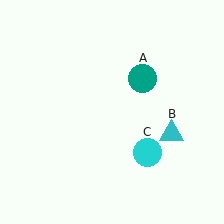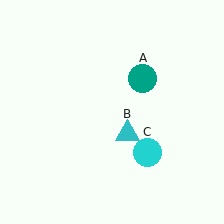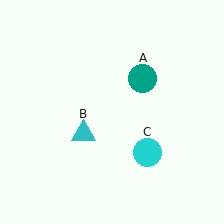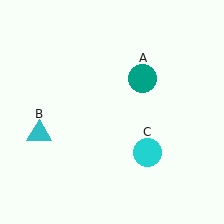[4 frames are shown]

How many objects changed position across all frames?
1 object changed position: cyan triangle (object B).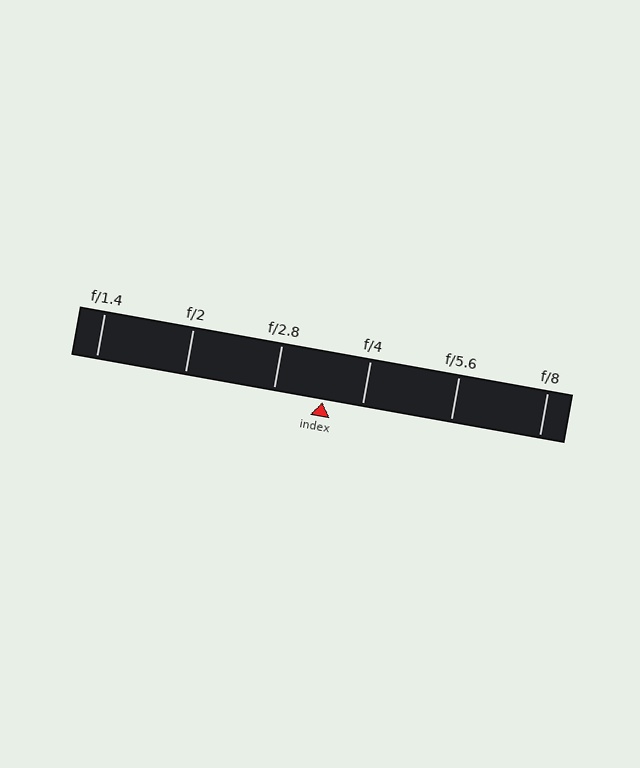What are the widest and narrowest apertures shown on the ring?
The widest aperture shown is f/1.4 and the narrowest is f/8.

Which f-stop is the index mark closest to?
The index mark is closest to f/4.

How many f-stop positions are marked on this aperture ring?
There are 6 f-stop positions marked.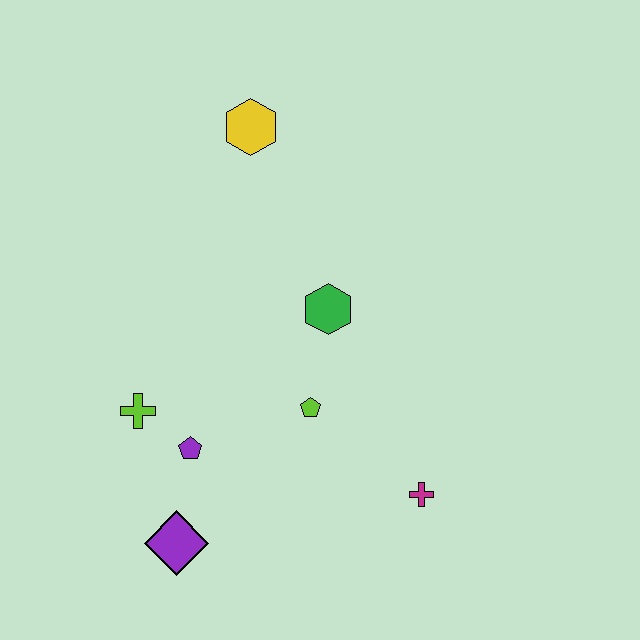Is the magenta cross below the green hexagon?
Yes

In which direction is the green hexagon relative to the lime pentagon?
The green hexagon is above the lime pentagon.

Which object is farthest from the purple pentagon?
The yellow hexagon is farthest from the purple pentagon.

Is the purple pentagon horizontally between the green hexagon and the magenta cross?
No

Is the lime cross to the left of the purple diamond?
Yes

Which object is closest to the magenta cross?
The lime pentagon is closest to the magenta cross.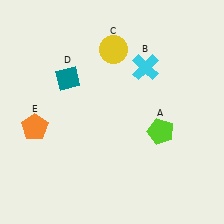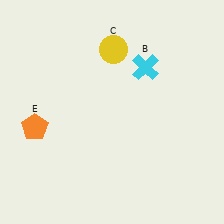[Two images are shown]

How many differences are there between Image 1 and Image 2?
There are 2 differences between the two images.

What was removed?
The teal diamond (D), the lime pentagon (A) were removed in Image 2.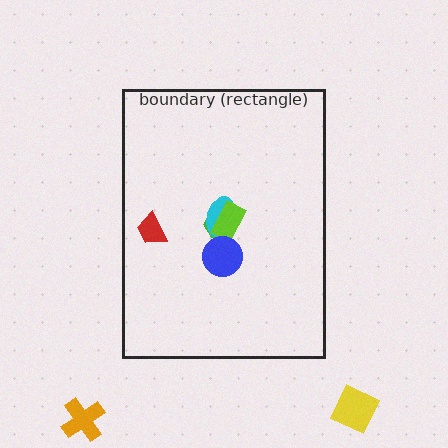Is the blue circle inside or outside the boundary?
Inside.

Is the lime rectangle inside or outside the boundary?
Inside.